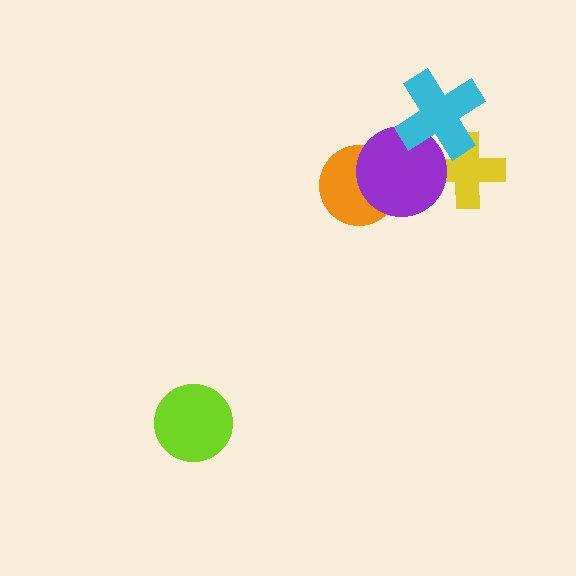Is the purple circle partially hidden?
Yes, it is partially covered by another shape.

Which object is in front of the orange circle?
The purple circle is in front of the orange circle.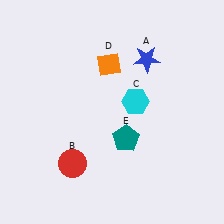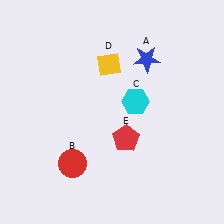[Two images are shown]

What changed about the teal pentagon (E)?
In Image 1, E is teal. In Image 2, it changed to red.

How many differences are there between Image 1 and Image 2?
There are 2 differences between the two images.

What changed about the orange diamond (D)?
In Image 1, D is orange. In Image 2, it changed to yellow.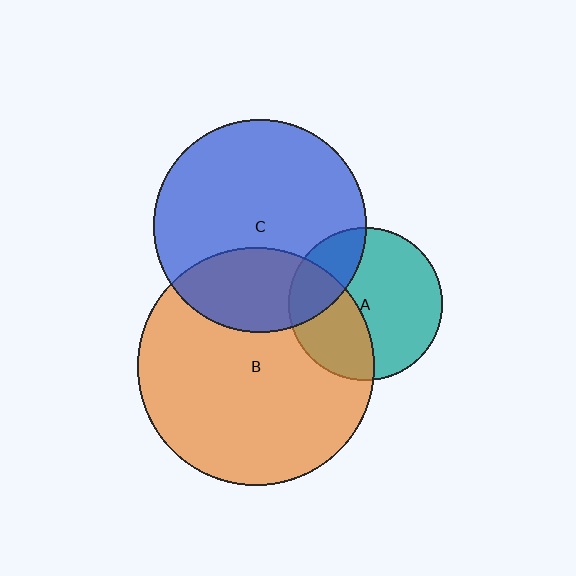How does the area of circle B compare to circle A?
Approximately 2.4 times.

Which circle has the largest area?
Circle B (orange).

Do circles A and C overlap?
Yes.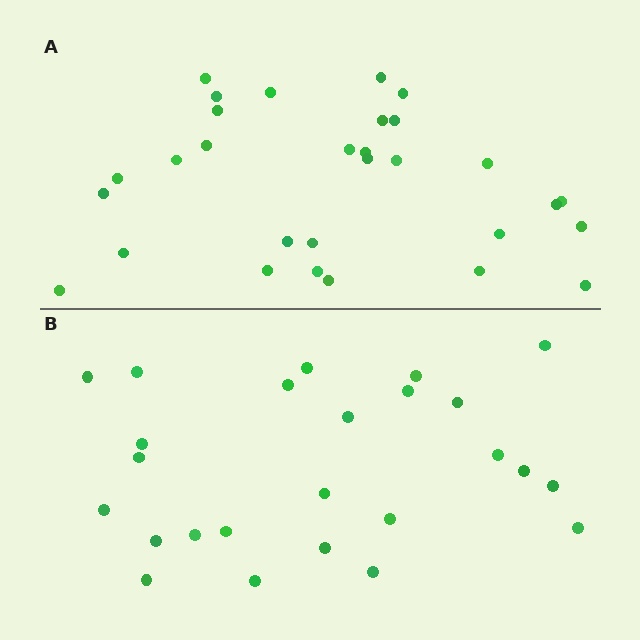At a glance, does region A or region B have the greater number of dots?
Region A (the top region) has more dots.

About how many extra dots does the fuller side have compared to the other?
Region A has about 5 more dots than region B.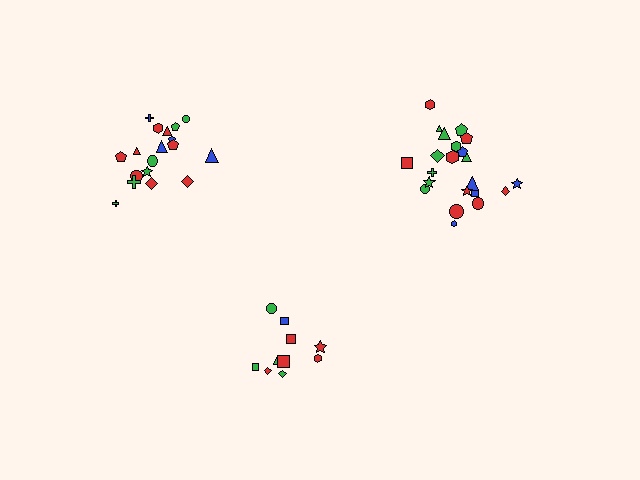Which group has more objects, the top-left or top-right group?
The top-right group.